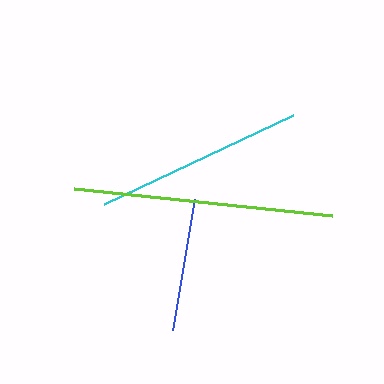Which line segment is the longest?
The lime line is the longest at approximately 260 pixels.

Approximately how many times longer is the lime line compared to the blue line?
The lime line is approximately 2.0 times the length of the blue line.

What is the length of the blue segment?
The blue segment is approximately 133 pixels long.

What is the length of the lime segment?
The lime segment is approximately 260 pixels long.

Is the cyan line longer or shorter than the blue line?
The cyan line is longer than the blue line.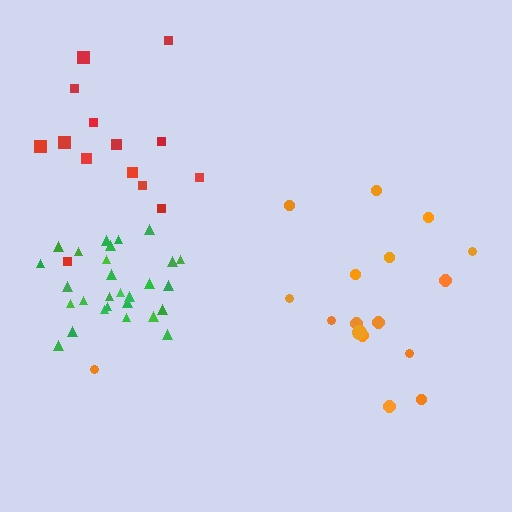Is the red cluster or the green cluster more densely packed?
Green.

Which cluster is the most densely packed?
Green.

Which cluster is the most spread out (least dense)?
Red.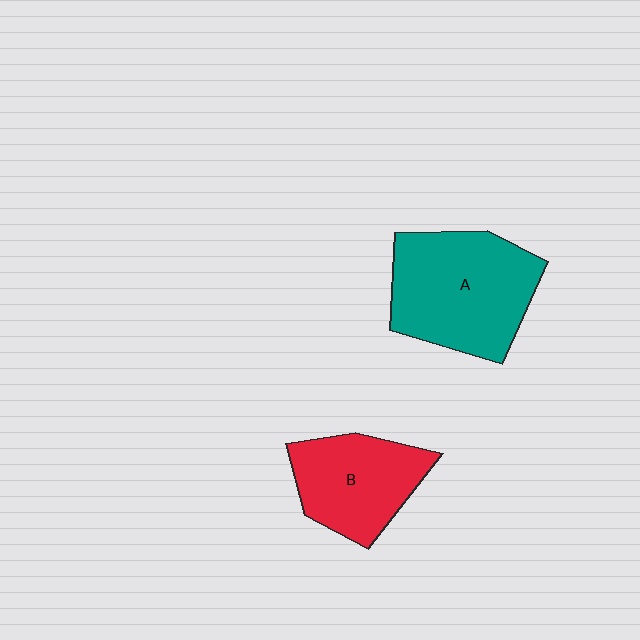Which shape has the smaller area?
Shape B (red).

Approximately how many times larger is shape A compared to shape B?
Approximately 1.4 times.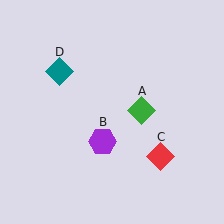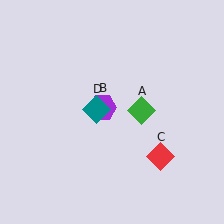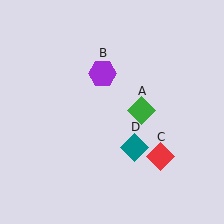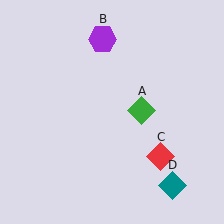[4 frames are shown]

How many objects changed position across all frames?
2 objects changed position: purple hexagon (object B), teal diamond (object D).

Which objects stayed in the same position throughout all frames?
Green diamond (object A) and red diamond (object C) remained stationary.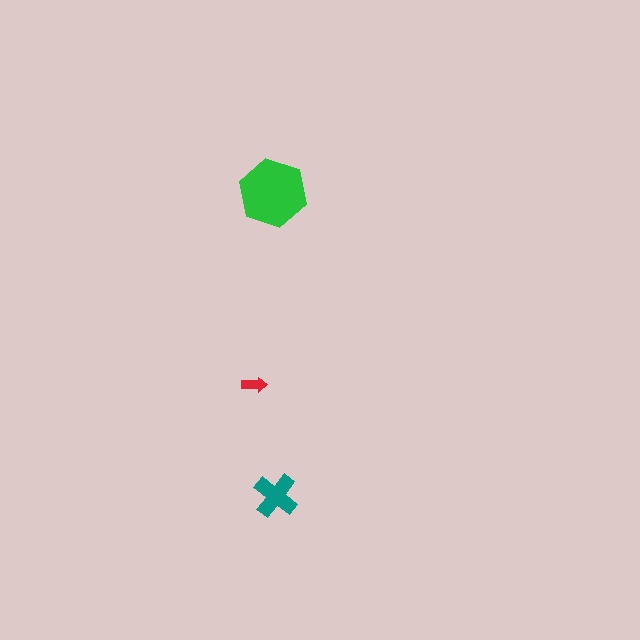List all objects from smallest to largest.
The red arrow, the teal cross, the green hexagon.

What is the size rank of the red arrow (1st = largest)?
3rd.